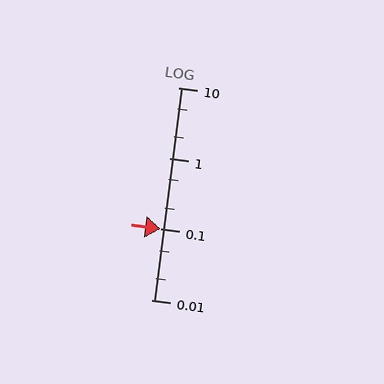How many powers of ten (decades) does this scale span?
The scale spans 3 decades, from 0.01 to 10.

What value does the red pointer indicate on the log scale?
The pointer indicates approximately 0.1.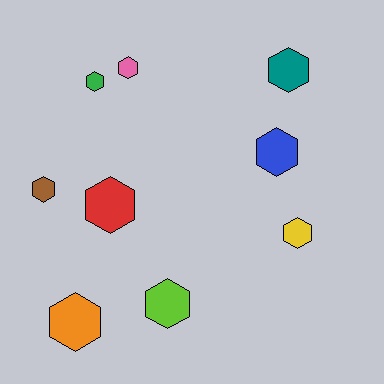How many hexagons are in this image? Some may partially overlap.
There are 9 hexagons.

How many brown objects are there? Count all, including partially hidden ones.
There is 1 brown object.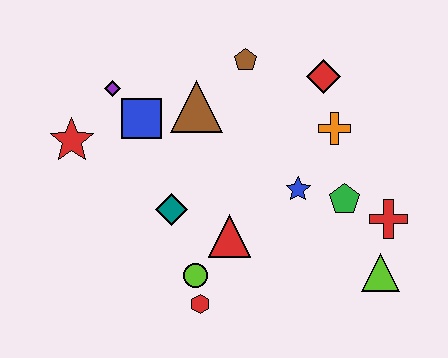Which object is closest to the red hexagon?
The lime circle is closest to the red hexagon.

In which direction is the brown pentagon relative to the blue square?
The brown pentagon is to the right of the blue square.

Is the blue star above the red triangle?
Yes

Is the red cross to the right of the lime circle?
Yes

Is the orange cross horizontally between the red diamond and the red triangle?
No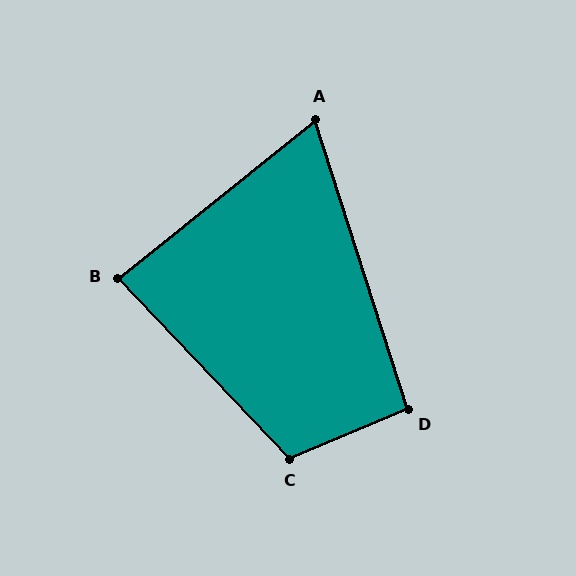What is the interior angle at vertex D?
Approximately 95 degrees (approximately right).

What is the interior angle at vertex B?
Approximately 85 degrees (approximately right).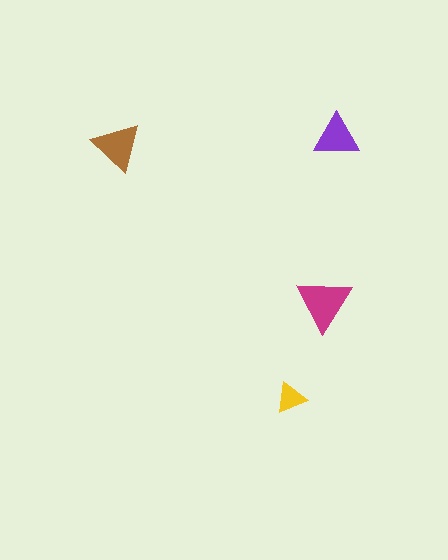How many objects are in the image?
There are 4 objects in the image.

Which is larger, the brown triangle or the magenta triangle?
The magenta one.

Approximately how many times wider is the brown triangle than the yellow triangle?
About 1.5 times wider.